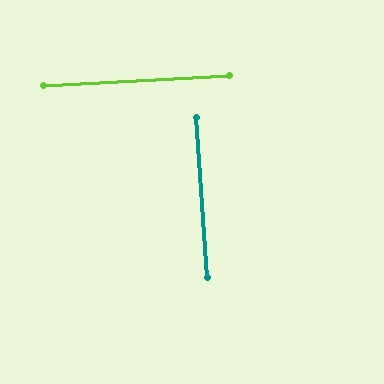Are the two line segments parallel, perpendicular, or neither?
Perpendicular — they meet at approximately 89°.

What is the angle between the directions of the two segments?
Approximately 89 degrees.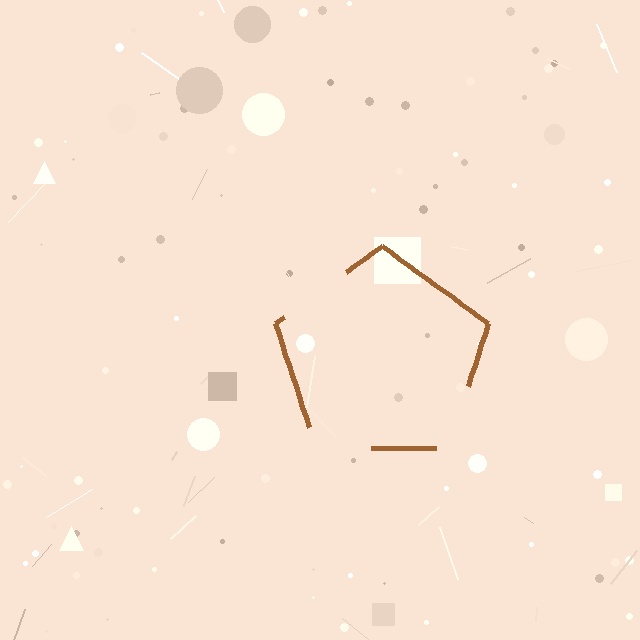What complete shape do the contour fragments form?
The contour fragments form a pentagon.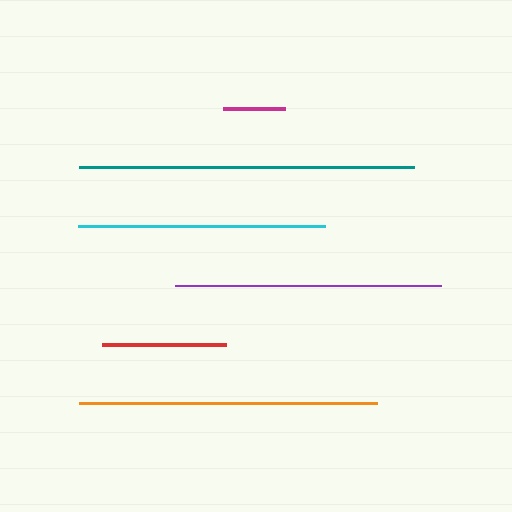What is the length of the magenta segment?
The magenta segment is approximately 62 pixels long.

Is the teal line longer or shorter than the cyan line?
The teal line is longer than the cyan line.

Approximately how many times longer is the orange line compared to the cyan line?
The orange line is approximately 1.2 times the length of the cyan line.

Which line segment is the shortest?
The magenta line is the shortest at approximately 62 pixels.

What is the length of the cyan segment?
The cyan segment is approximately 247 pixels long.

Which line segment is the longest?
The teal line is the longest at approximately 335 pixels.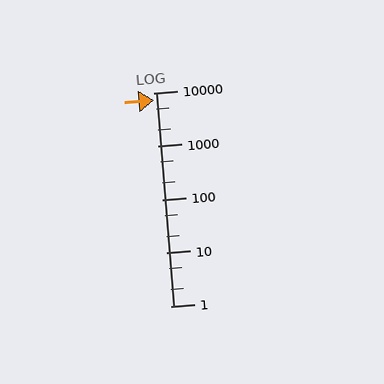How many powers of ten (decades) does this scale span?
The scale spans 4 decades, from 1 to 10000.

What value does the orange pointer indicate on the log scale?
The pointer indicates approximately 7300.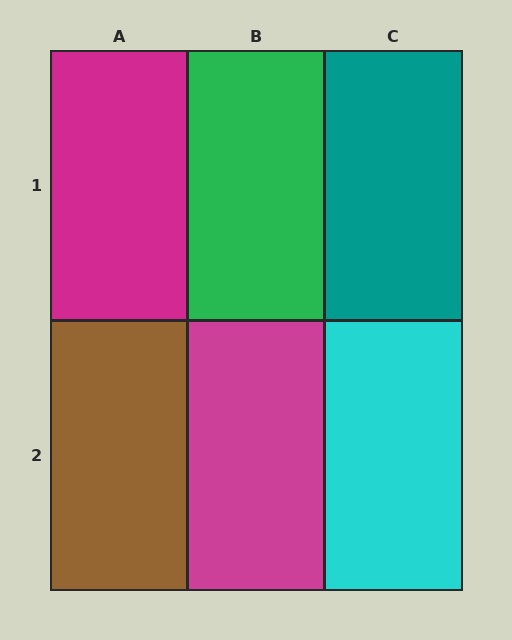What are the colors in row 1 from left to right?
Magenta, green, teal.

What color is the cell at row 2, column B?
Magenta.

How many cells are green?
1 cell is green.